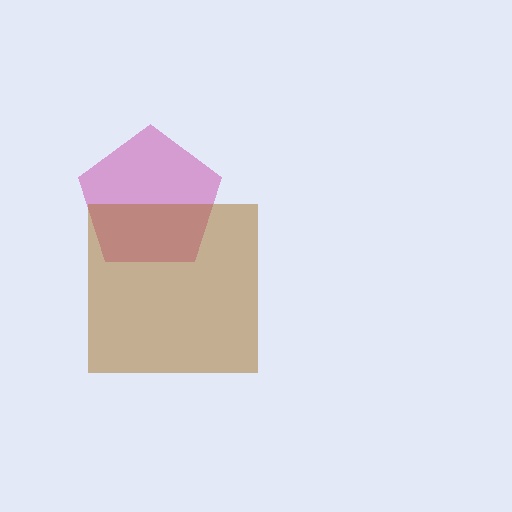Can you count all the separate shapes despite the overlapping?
Yes, there are 2 separate shapes.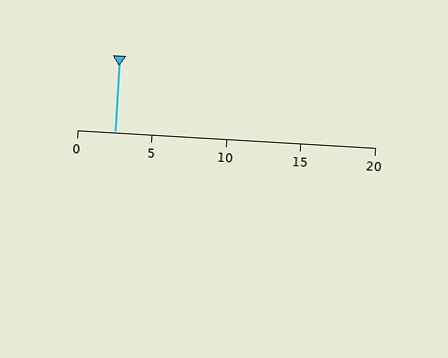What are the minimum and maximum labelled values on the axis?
The axis runs from 0 to 20.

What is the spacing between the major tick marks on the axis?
The major ticks are spaced 5 apart.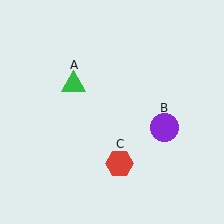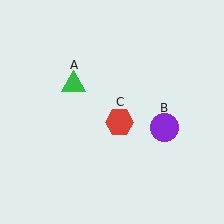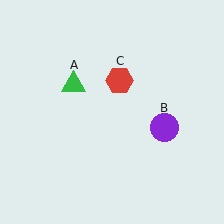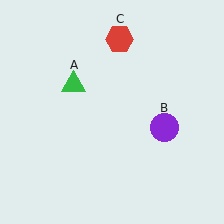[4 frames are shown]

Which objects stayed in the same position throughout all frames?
Green triangle (object A) and purple circle (object B) remained stationary.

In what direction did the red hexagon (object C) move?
The red hexagon (object C) moved up.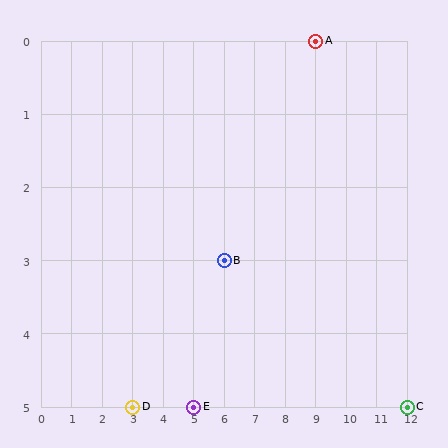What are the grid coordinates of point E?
Point E is at grid coordinates (5, 5).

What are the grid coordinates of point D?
Point D is at grid coordinates (3, 5).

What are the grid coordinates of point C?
Point C is at grid coordinates (12, 5).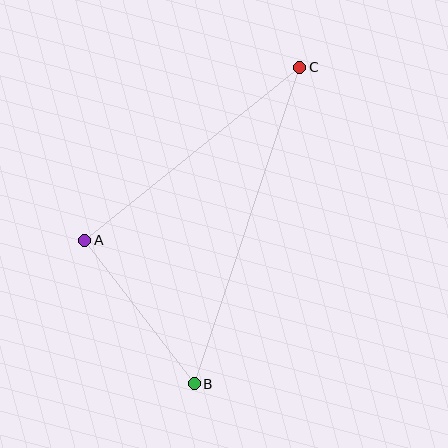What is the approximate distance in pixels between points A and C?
The distance between A and C is approximately 276 pixels.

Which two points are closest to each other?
Points A and B are closest to each other.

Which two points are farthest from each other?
Points B and C are farthest from each other.